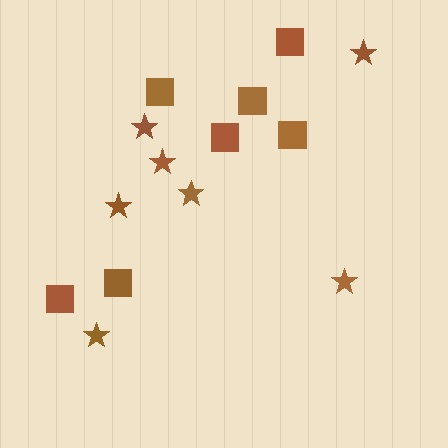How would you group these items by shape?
There are 2 groups: one group of stars (7) and one group of squares (7).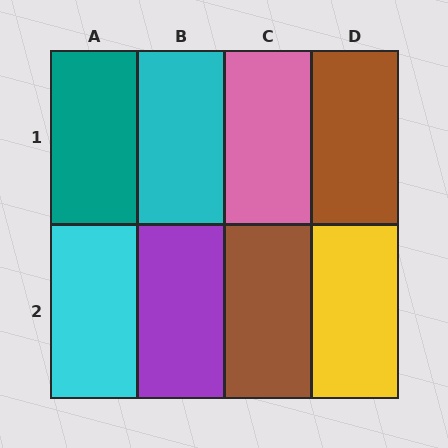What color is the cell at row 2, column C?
Brown.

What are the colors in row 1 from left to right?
Teal, cyan, pink, brown.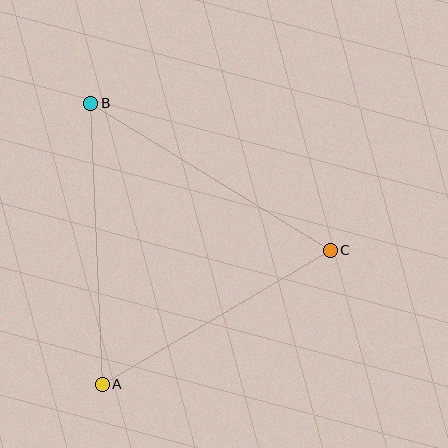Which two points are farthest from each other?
Points B and C are farthest from each other.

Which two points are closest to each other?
Points A and C are closest to each other.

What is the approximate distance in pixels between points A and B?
The distance between A and B is approximately 281 pixels.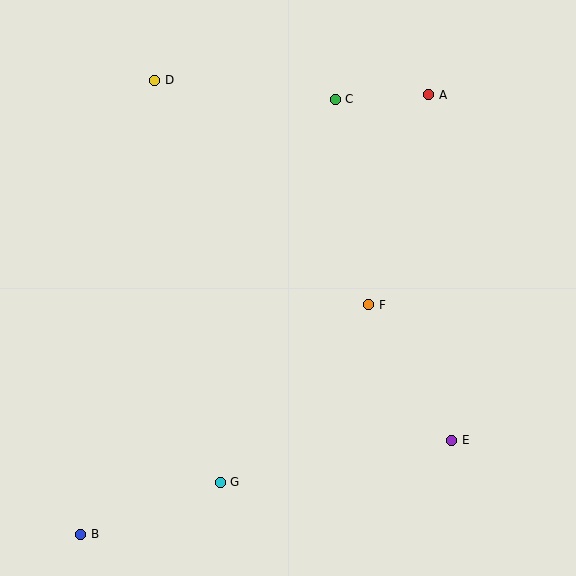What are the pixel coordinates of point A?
Point A is at (429, 95).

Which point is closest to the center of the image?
Point F at (369, 305) is closest to the center.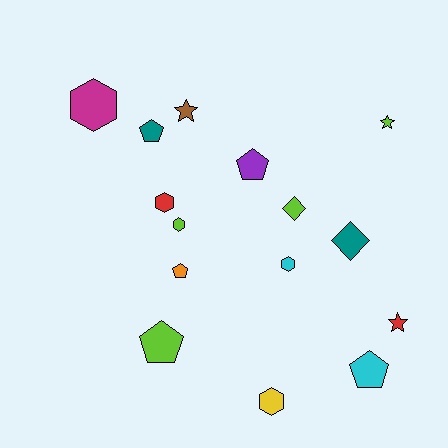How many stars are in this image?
There are 3 stars.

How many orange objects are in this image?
There is 1 orange object.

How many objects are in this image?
There are 15 objects.